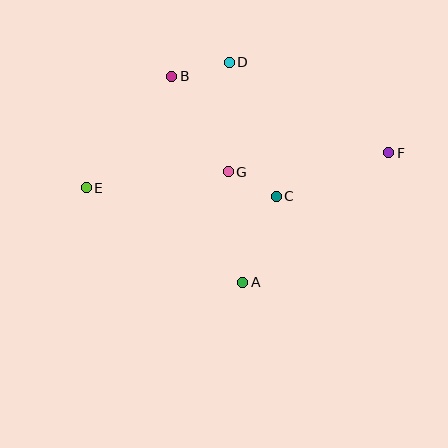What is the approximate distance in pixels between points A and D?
The distance between A and D is approximately 220 pixels.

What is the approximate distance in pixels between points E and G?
The distance between E and G is approximately 143 pixels.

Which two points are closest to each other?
Points C and G are closest to each other.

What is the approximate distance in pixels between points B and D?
The distance between B and D is approximately 59 pixels.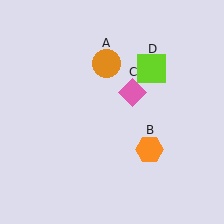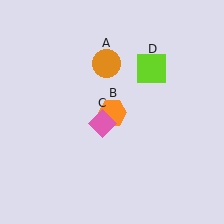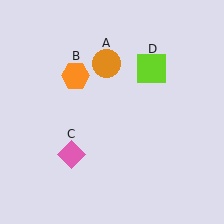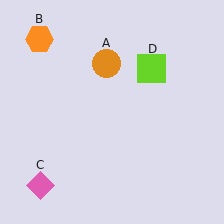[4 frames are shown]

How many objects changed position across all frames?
2 objects changed position: orange hexagon (object B), pink diamond (object C).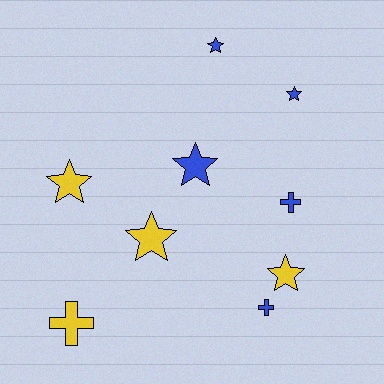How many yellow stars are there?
There are 3 yellow stars.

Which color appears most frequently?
Blue, with 5 objects.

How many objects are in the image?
There are 9 objects.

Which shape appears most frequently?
Star, with 6 objects.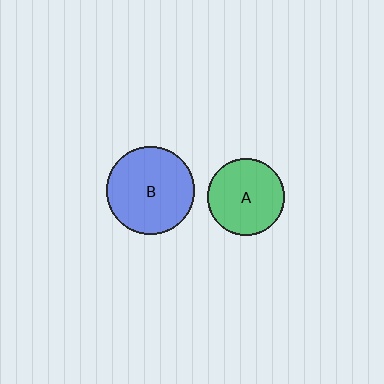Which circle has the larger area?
Circle B (blue).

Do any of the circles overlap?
No, none of the circles overlap.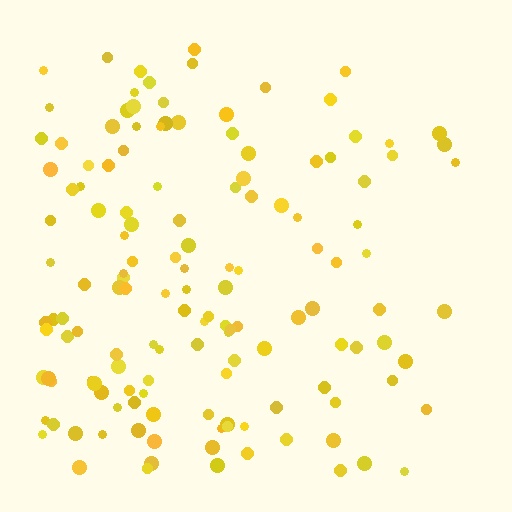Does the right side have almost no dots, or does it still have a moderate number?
Still a moderate number, just noticeably fewer than the left.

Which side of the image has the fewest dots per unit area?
The right.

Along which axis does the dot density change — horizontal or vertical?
Horizontal.